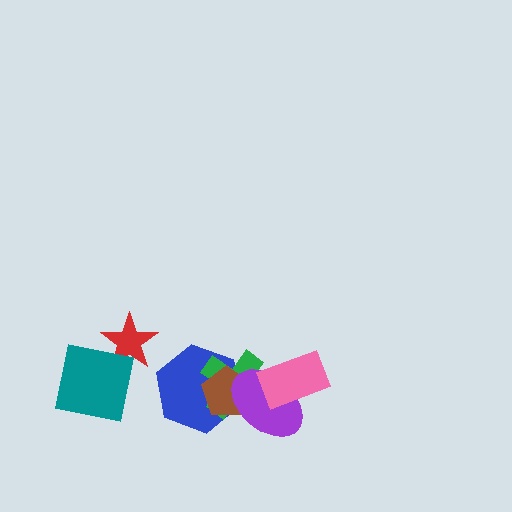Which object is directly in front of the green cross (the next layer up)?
The brown pentagon is directly in front of the green cross.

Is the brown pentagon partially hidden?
Yes, it is partially covered by another shape.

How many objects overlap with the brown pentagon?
3 objects overlap with the brown pentagon.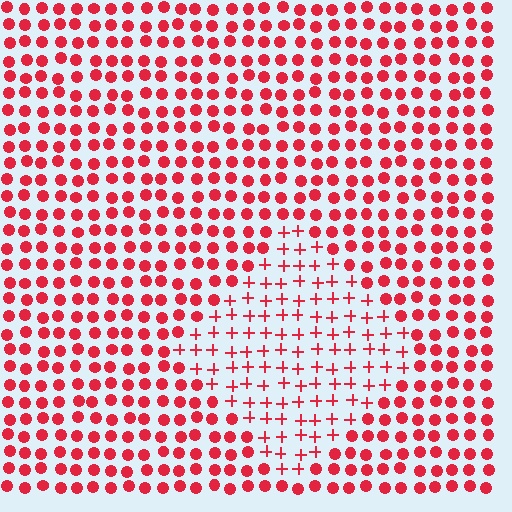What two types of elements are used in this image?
The image uses plus signs inside the diamond region and circles outside it.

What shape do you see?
I see a diamond.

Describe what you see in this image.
The image is filled with small red elements arranged in a uniform grid. A diamond-shaped region contains plus signs, while the surrounding area contains circles. The boundary is defined purely by the change in element shape.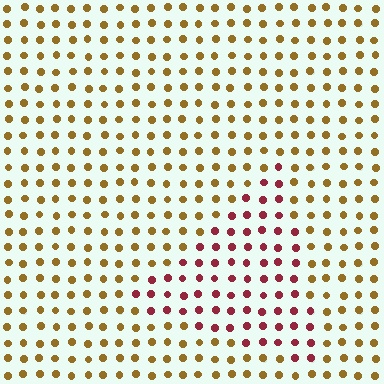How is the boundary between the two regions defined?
The boundary is defined purely by a slight shift in hue (about 53 degrees). Spacing, size, and orientation are identical on both sides.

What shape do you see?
I see a triangle.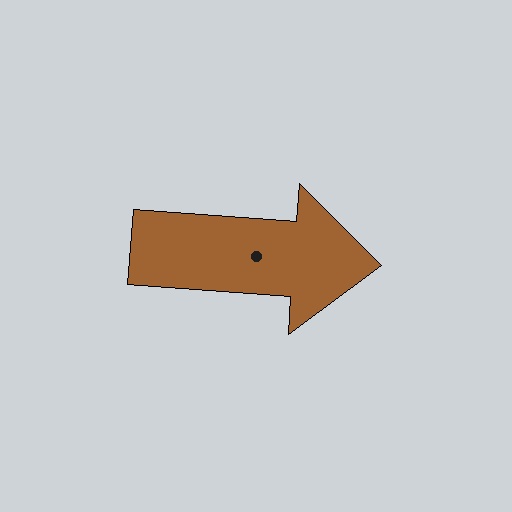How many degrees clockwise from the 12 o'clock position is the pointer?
Approximately 94 degrees.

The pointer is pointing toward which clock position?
Roughly 3 o'clock.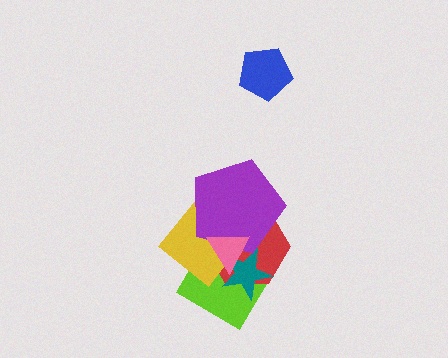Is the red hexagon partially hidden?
Yes, it is partially covered by another shape.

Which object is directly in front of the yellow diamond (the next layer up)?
The purple pentagon is directly in front of the yellow diamond.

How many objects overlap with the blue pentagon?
0 objects overlap with the blue pentagon.